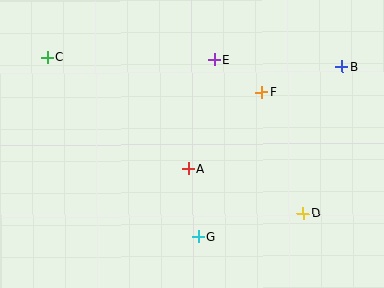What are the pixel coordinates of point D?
Point D is at (303, 214).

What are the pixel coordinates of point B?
Point B is at (342, 67).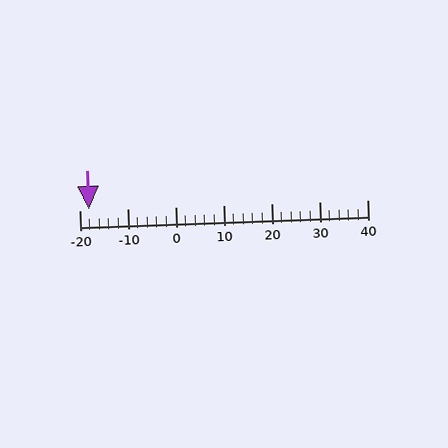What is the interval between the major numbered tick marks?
The major tick marks are spaced 10 units apart.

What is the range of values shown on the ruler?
The ruler shows values from -20 to 40.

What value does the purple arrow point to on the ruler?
The purple arrow points to approximately -18.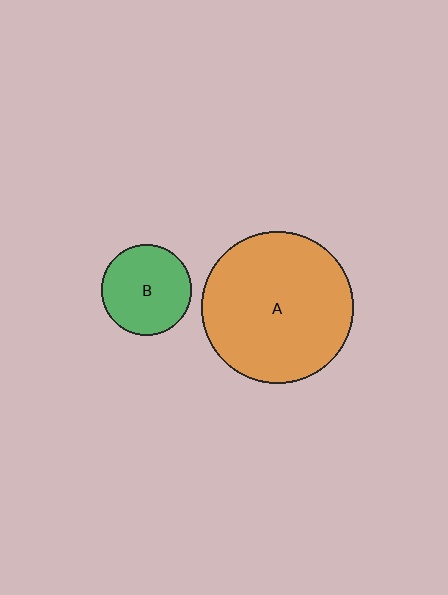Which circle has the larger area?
Circle A (orange).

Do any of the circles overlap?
No, none of the circles overlap.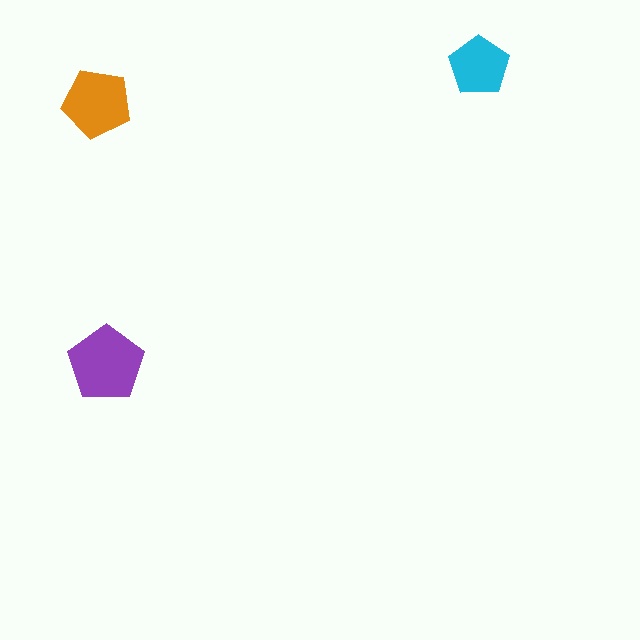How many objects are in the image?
There are 3 objects in the image.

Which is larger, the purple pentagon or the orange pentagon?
The purple one.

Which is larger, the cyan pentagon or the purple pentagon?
The purple one.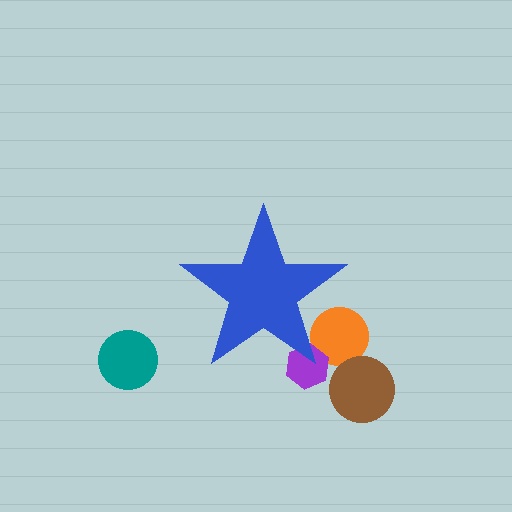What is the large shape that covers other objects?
A blue star.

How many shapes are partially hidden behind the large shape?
2 shapes are partially hidden.